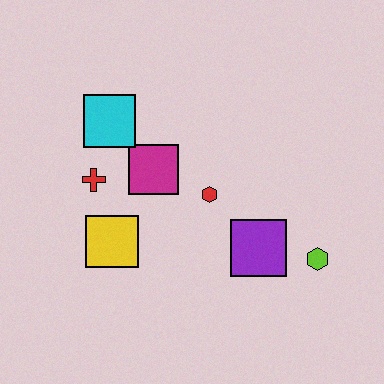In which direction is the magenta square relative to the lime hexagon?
The magenta square is to the left of the lime hexagon.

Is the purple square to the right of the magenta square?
Yes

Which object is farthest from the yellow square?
The lime hexagon is farthest from the yellow square.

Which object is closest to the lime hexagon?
The purple square is closest to the lime hexagon.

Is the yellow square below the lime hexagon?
No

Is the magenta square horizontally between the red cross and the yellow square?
No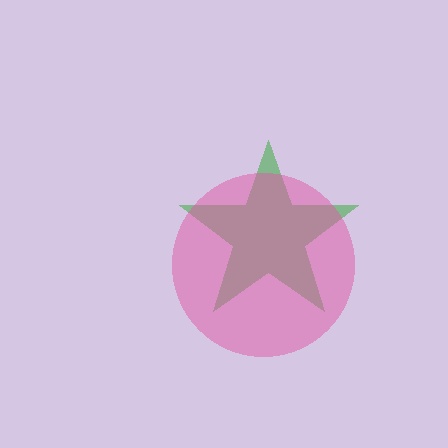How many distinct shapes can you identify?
There are 2 distinct shapes: a green star, a pink circle.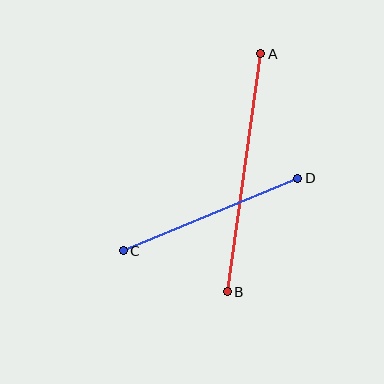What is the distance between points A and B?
The distance is approximately 240 pixels.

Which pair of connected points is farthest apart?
Points A and B are farthest apart.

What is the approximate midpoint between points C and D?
The midpoint is at approximately (210, 214) pixels.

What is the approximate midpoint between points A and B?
The midpoint is at approximately (244, 173) pixels.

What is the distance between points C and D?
The distance is approximately 189 pixels.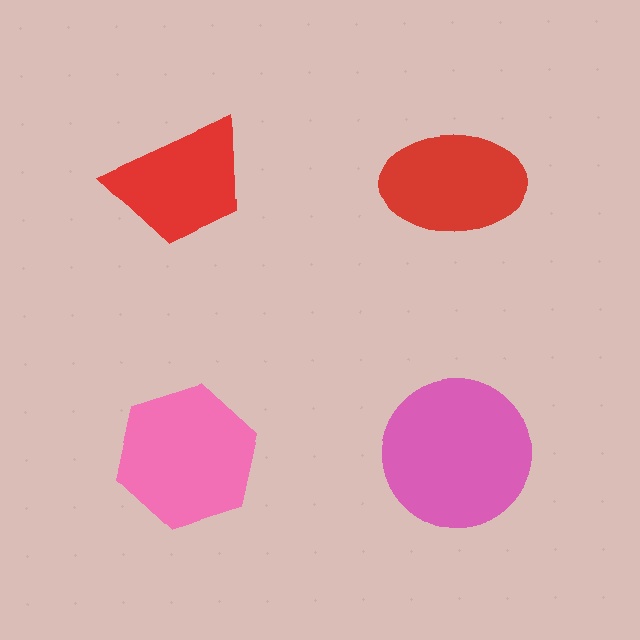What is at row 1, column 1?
A red trapezoid.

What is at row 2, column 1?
A pink hexagon.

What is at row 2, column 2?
A pink circle.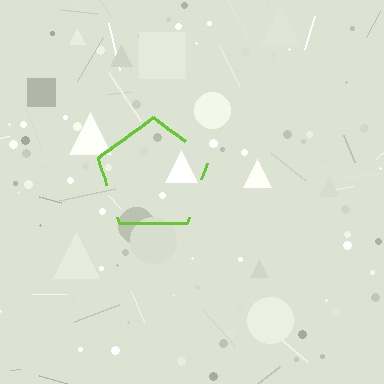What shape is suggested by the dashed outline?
The dashed outline suggests a pentagon.